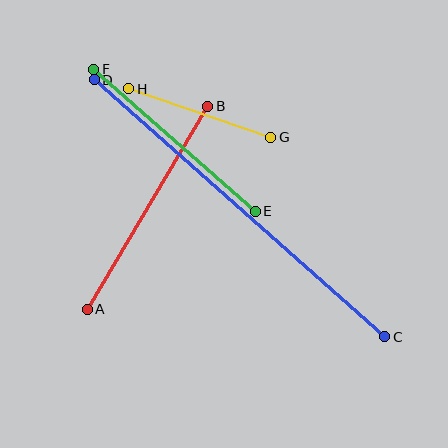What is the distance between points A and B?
The distance is approximately 237 pixels.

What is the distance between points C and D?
The distance is approximately 387 pixels.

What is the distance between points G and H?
The distance is approximately 150 pixels.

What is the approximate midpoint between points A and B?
The midpoint is at approximately (147, 208) pixels.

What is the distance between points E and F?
The distance is approximately 215 pixels.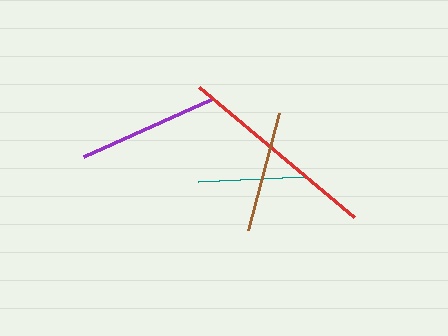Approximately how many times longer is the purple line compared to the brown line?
The purple line is approximately 1.2 times the length of the brown line.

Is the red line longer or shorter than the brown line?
The red line is longer than the brown line.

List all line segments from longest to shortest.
From longest to shortest: red, purple, brown, teal.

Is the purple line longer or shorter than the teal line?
The purple line is longer than the teal line.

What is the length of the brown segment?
The brown segment is approximately 121 pixels long.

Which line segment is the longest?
The red line is the longest at approximately 203 pixels.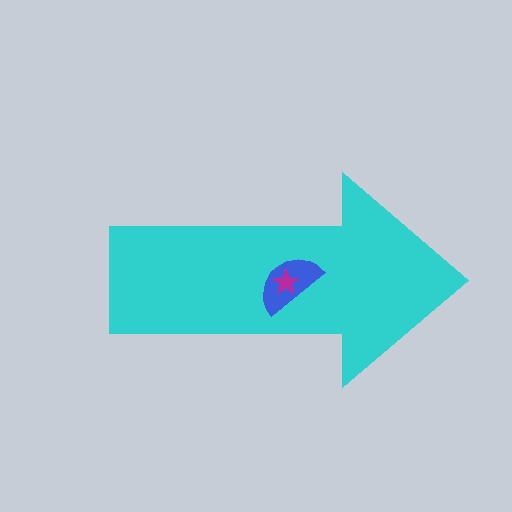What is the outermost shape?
The cyan arrow.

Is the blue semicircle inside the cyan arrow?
Yes.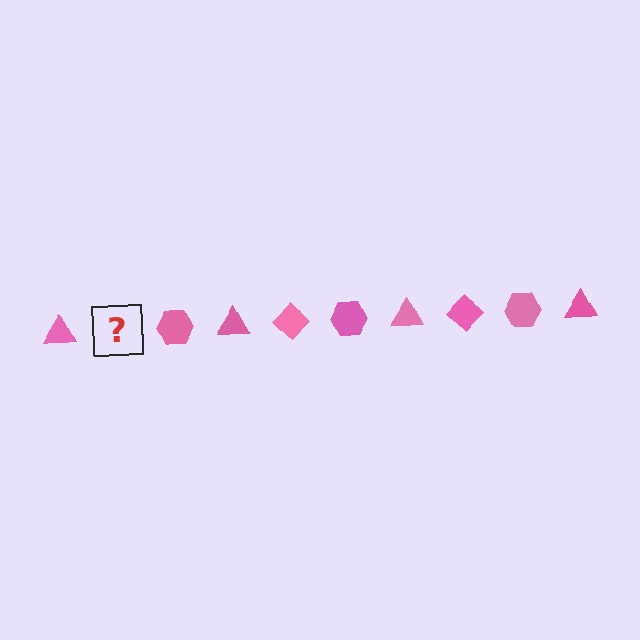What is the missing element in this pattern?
The missing element is a pink diamond.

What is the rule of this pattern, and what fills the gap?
The rule is that the pattern cycles through triangle, diamond, hexagon shapes in pink. The gap should be filled with a pink diamond.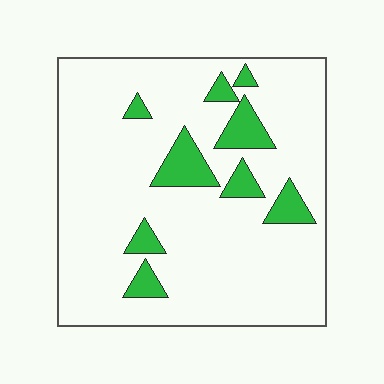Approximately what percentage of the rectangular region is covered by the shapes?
Approximately 15%.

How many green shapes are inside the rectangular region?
9.